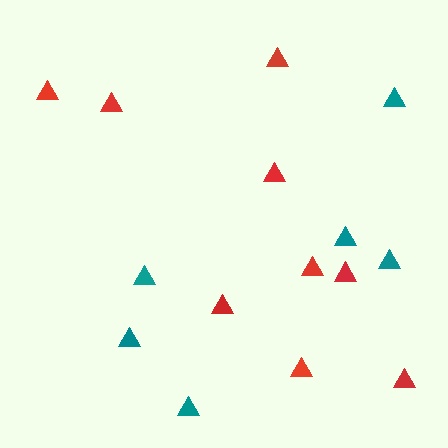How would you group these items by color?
There are 2 groups: one group of teal triangles (6) and one group of red triangles (9).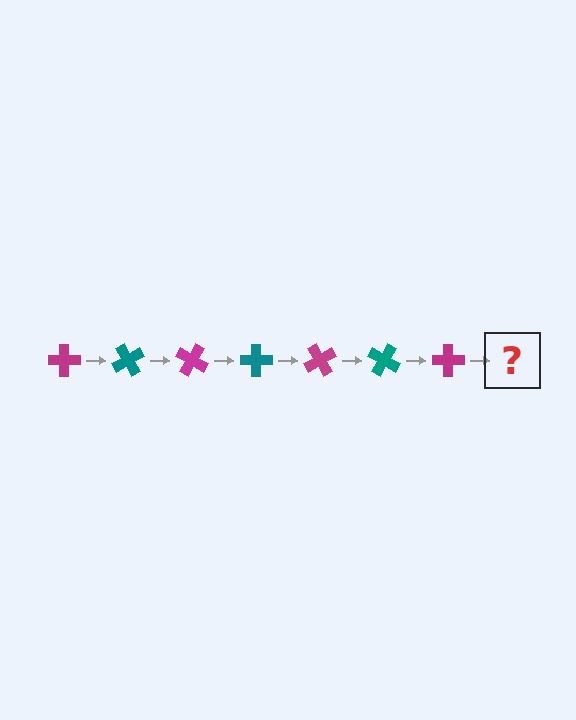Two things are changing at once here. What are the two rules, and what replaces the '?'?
The two rules are that it rotates 60 degrees each step and the color cycles through magenta and teal. The '?' should be a teal cross, rotated 420 degrees from the start.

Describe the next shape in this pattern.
It should be a teal cross, rotated 420 degrees from the start.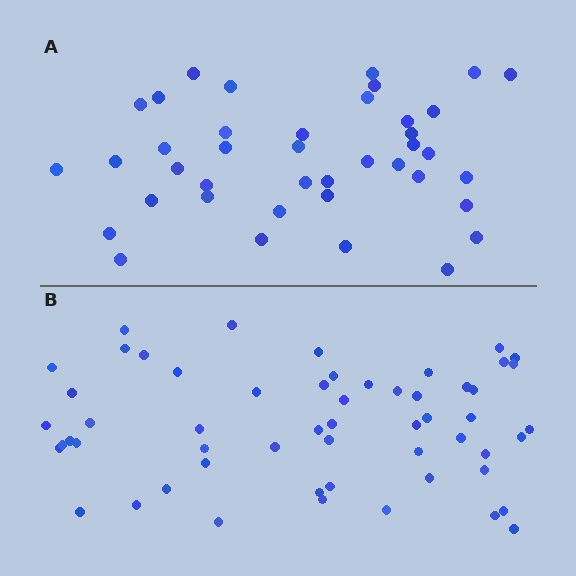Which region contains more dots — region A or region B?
Region B (the bottom region) has more dots.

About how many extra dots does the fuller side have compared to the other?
Region B has approximately 15 more dots than region A.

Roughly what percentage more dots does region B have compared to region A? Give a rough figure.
About 40% more.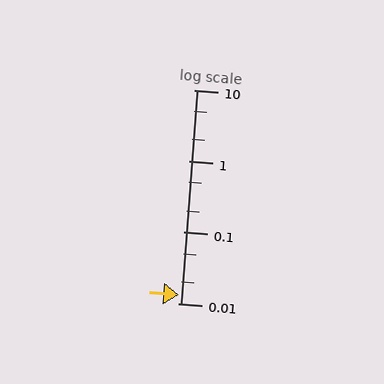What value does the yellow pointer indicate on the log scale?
The pointer indicates approximately 0.013.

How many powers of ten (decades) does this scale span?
The scale spans 3 decades, from 0.01 to 10.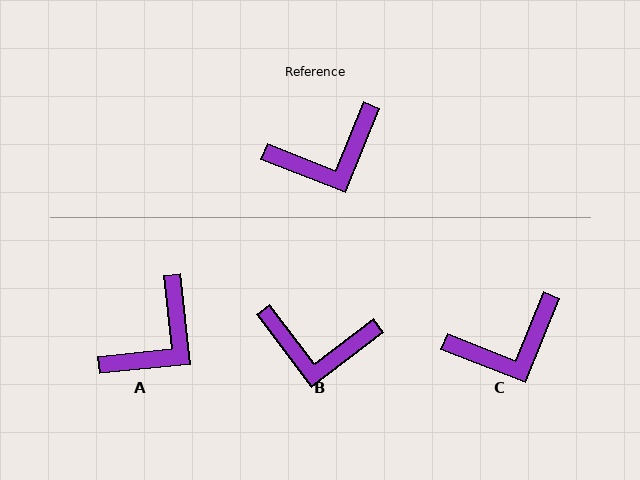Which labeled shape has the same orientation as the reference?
C.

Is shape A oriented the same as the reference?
No, it is off by about 28 degrees.